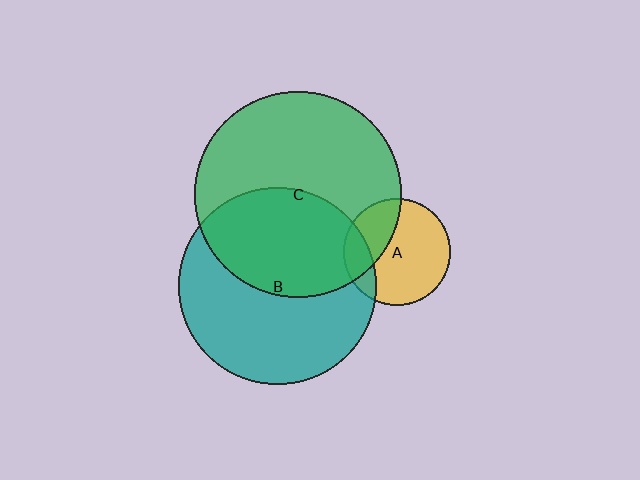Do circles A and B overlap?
Yes.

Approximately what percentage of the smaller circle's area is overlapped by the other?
Approximately 15%.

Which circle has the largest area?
Circle C (green).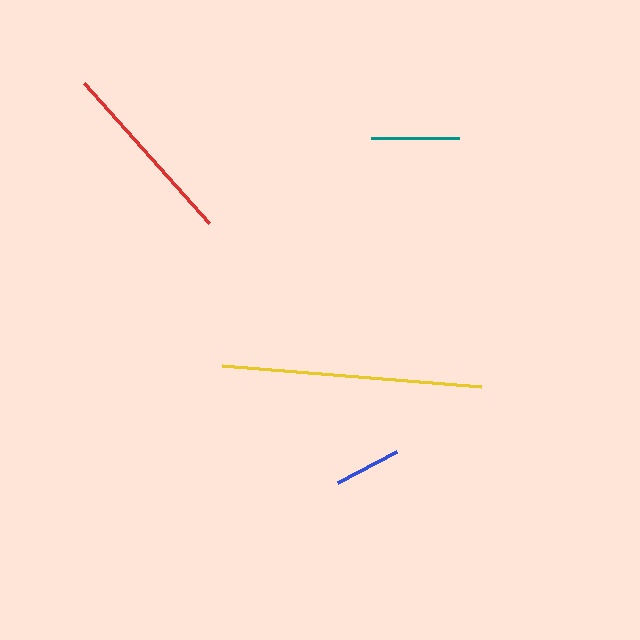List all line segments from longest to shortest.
From longest to shortest: yellow, red, teal, blue.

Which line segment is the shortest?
The blue line is the shortest at approximately 66 pixels.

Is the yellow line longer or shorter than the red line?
The yellow line is longer than the red line.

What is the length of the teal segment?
The teal segment is approximately 88 pixels long.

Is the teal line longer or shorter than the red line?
The red line is longer than the teal line.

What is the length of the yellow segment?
The yellow segment is approximately 260 pixels long.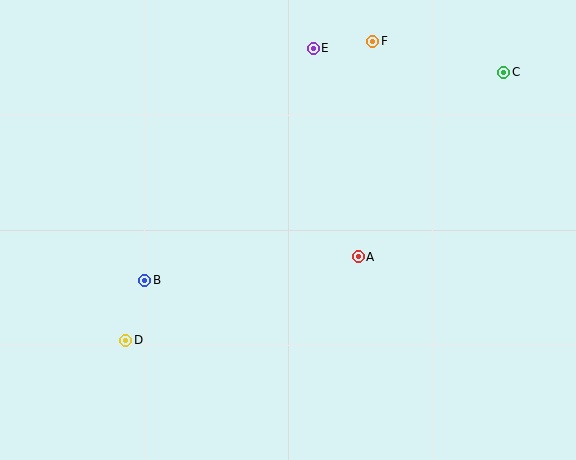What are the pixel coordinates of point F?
Point F is at (373, 41).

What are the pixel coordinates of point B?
Point B is at (145, 280).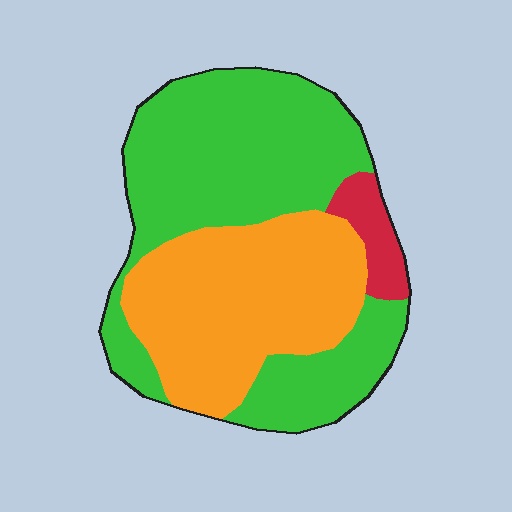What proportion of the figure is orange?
Orange covers roughly 40% of the figure.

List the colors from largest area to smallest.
From largest to smallest: green, orange, red.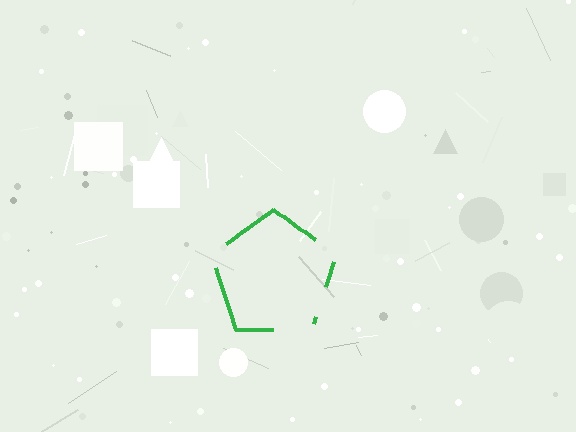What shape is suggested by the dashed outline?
The dashed outline suggests a pentagon.